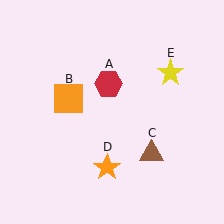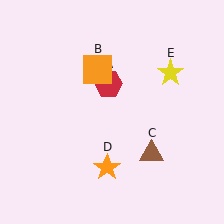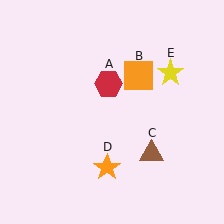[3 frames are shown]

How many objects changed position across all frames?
1 object changed position: orange square (object B).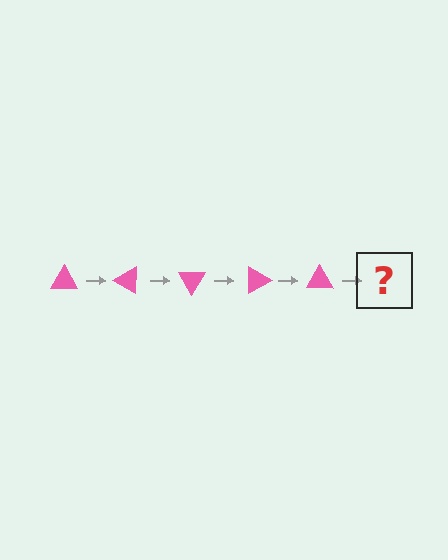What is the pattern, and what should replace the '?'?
The pattern is that the triangle rotates 30 degrees each step. The '?' should be a pink triangle rotated 150 degrees.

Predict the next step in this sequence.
The next step is a pink triangle rotated 150 degrees.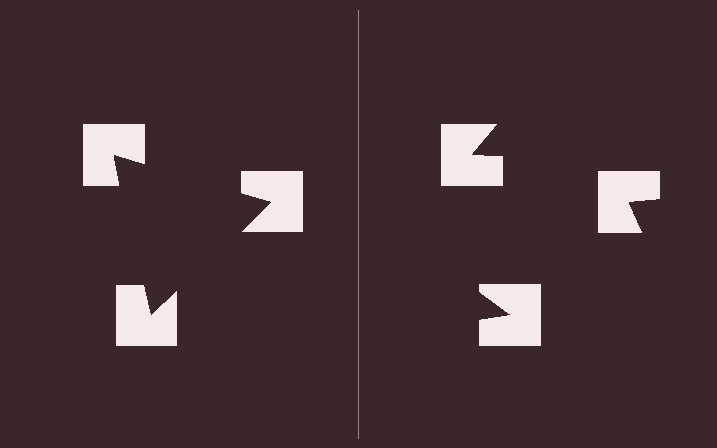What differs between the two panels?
The notched squares are positioned identically on both sides; only the wedge orientations differ. On the left they align to a triangle; on the right they are misaligned.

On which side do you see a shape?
An illusory triangle appears on the left side. On the right side the wedge cuts are rotated, so no coherent shape forms.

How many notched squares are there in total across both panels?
6 — 3 on each side.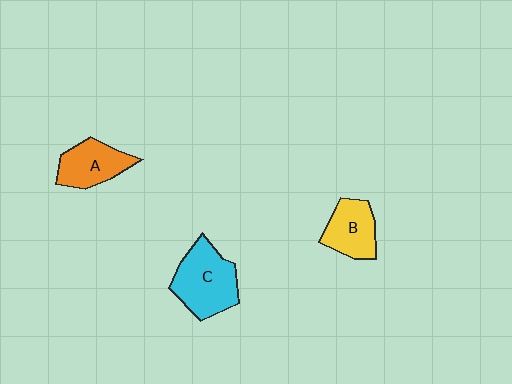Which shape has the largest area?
Shape C (cyan).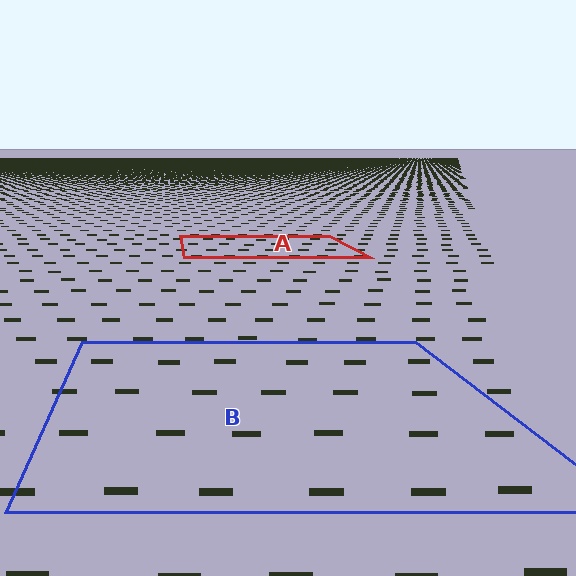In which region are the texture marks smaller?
The texture marks are smaller in region A, because it is farther away.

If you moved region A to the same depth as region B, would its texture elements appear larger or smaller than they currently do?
They would appear larger. At a closer depth, the same texture elements are projected at a bigger on-screen size.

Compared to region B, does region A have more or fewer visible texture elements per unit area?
Region A has more texture elements per unit area — they are packed more densely because it is farther away.